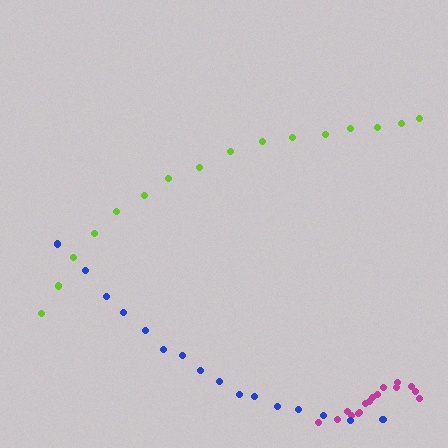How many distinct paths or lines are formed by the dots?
There are 3 distinct paths.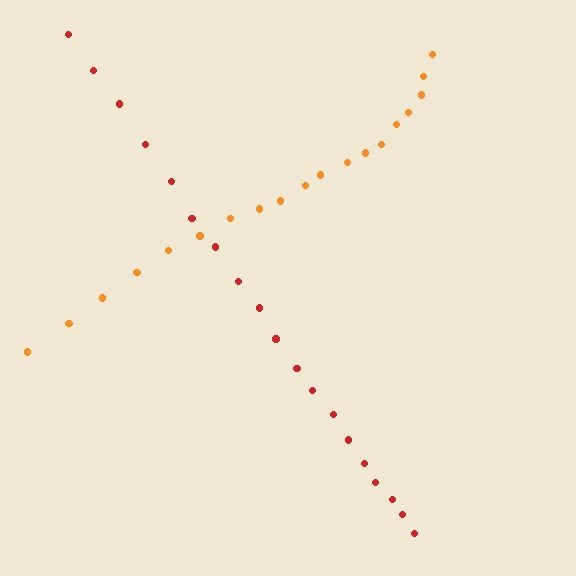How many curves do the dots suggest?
There are 2 distinct paths.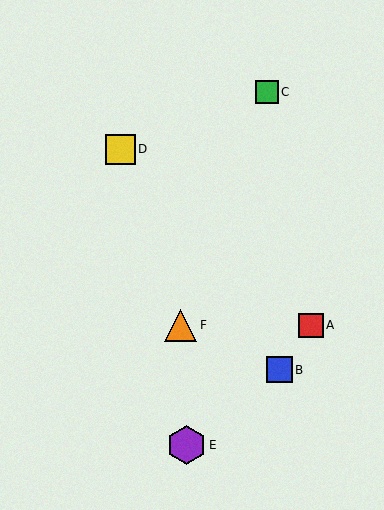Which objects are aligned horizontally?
Objects A, F are aligned horizontally.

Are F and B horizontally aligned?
No, F is at y≈325 and B is at y≈370.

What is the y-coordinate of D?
Object D is at y≈149.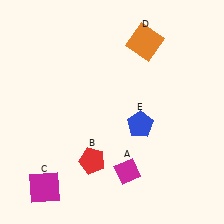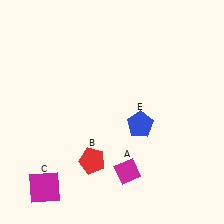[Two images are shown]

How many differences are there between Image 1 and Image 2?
There is 1 difference between the two images.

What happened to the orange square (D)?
The orange square (D) was removed in Image 2. It was in the top-right area of Image 1.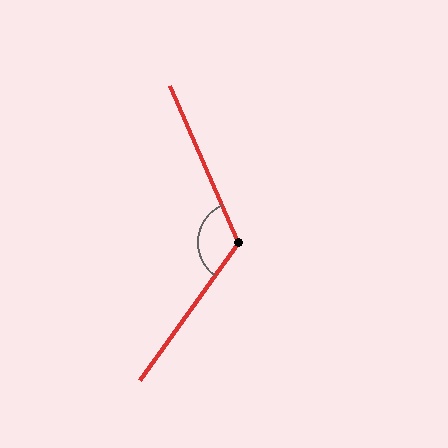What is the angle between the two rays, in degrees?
Approximately 121 degrees.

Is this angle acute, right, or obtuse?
It is obtuse.